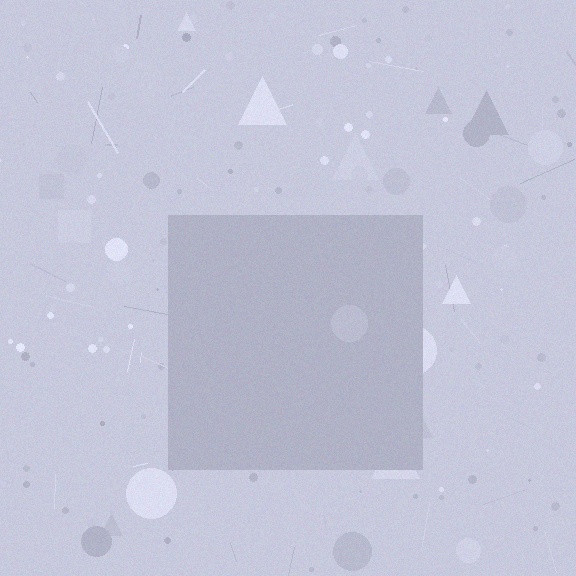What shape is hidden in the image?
A square is hidden in the image.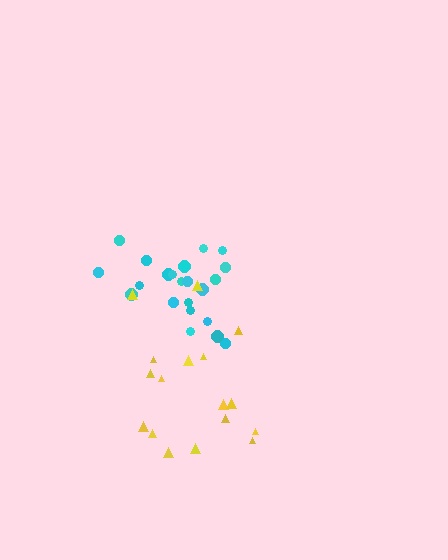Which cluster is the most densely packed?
Cyan.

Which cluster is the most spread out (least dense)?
Yellow.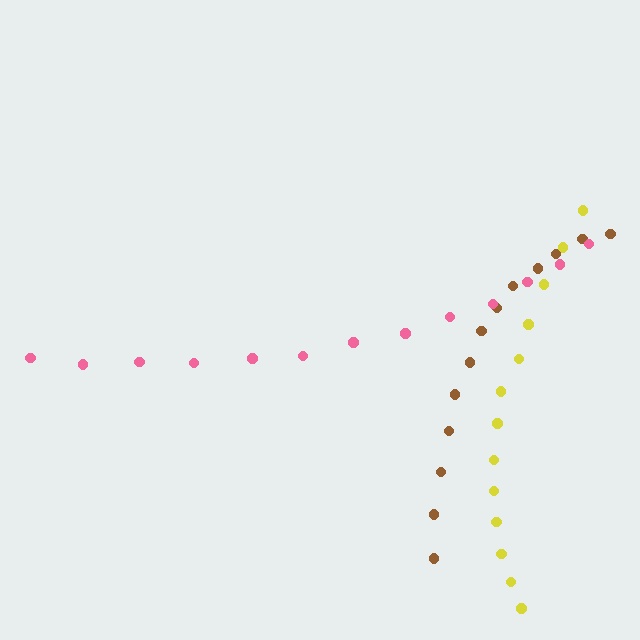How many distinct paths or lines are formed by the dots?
There are 3 distinct paths.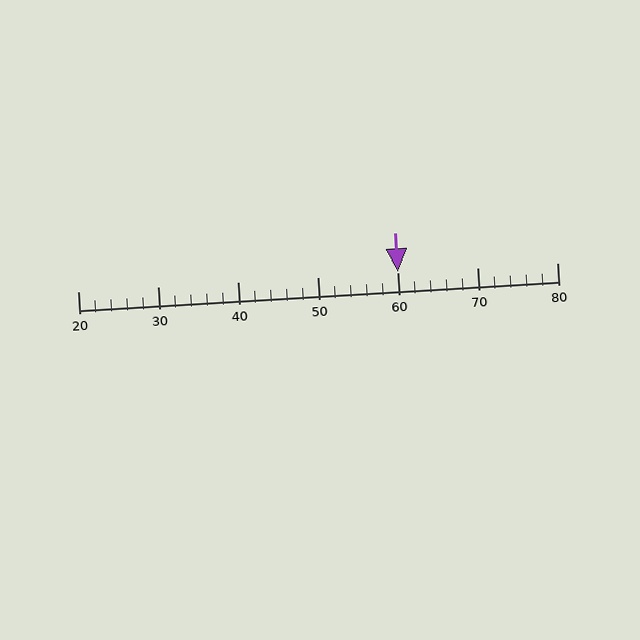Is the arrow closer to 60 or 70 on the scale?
The arrow is closer to 60.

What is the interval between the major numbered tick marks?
The major tick marks are spaced 10 units apart.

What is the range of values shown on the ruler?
The ruler shows values from 20 to 80.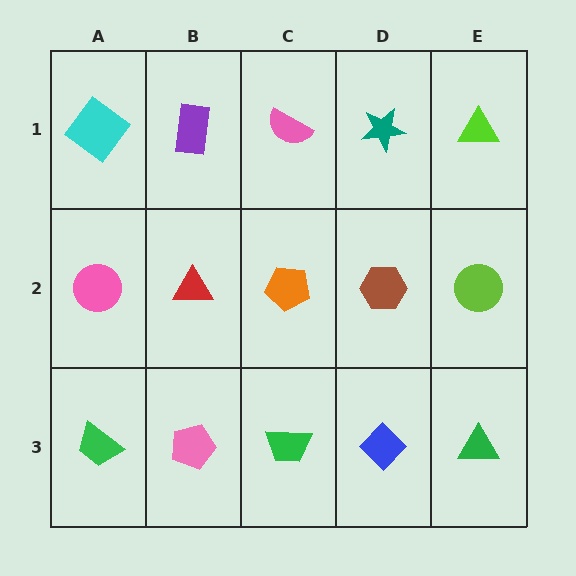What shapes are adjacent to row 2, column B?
A purple rectangle (row 1, column B), a pink pentagon (row 3, column B), a pink circle (row 2, column A), an orange pentagon (row 2, column C).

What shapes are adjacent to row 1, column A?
A pink circle (row 2, column A), a purple rectangle (row 1, column B).